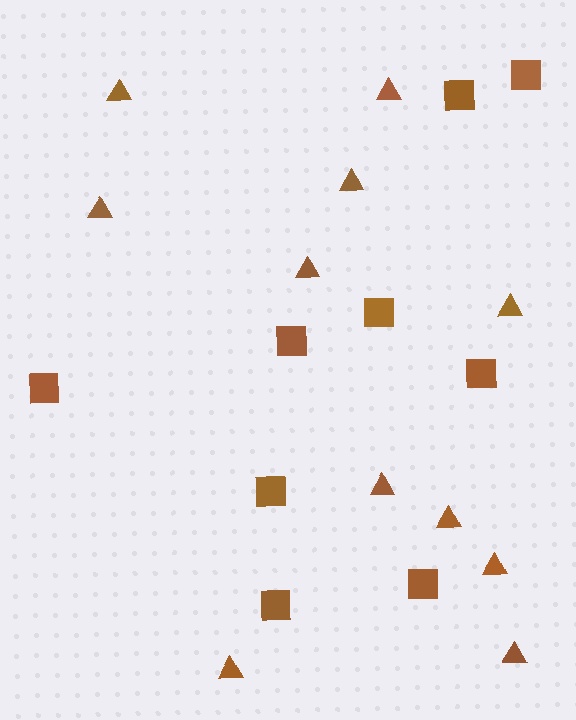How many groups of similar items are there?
There are 2 groups: one group of triangles (11) and one group of squares (9).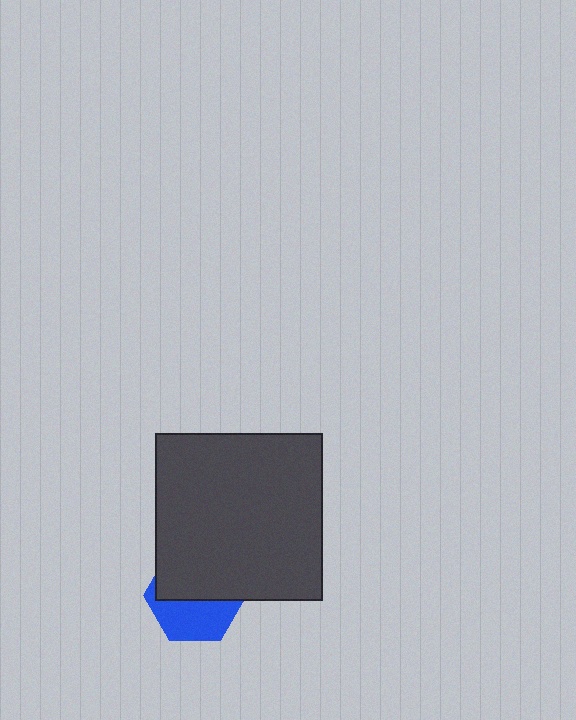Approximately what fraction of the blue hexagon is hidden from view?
Roughly 56% of the blue hexagon is hidden behind the dark gray square.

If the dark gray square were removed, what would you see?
You would see the complete blue hexagon.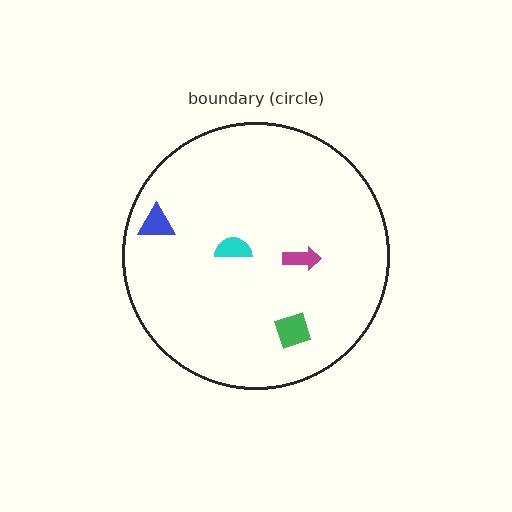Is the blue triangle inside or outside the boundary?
Inside.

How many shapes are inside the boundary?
4 inside, 0 outside.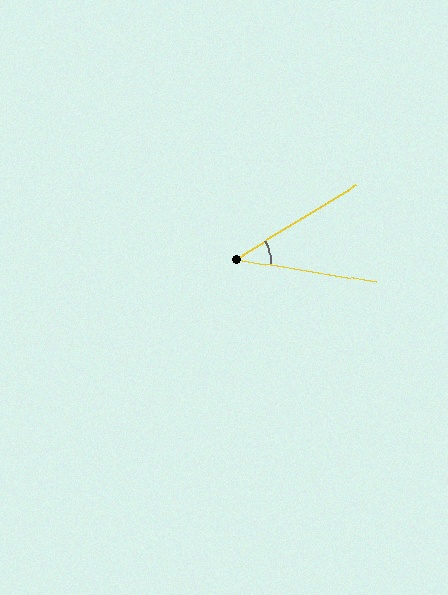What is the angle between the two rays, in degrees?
Approximately 41 degrees.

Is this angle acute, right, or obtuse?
It is acute.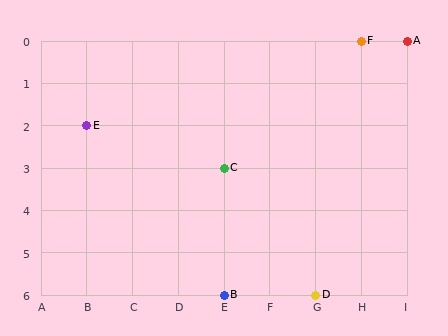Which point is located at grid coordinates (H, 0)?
Point F is at (H, 0).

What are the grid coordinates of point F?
Point F is at grid coordinates (H, 0).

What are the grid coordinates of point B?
Point B is at grid coordinates (E, 6).